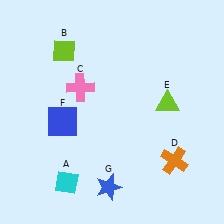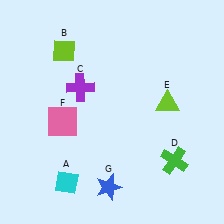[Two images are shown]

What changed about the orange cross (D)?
In Image 1, D is orange. In Image 2, it changed to green.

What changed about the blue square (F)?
In Image 1, F is blue. In Image 2, it changed to pink.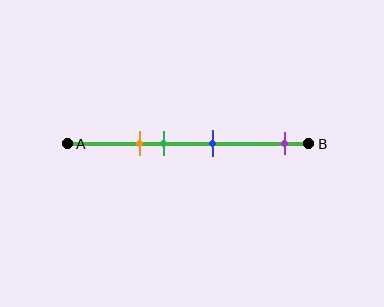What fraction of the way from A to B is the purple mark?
The purple mark is approximately 90% (0.9) of the way from A to B.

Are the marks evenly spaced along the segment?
No, the marks are not evenly spaced.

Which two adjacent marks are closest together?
The orange and green marks are the closest adjacent pair.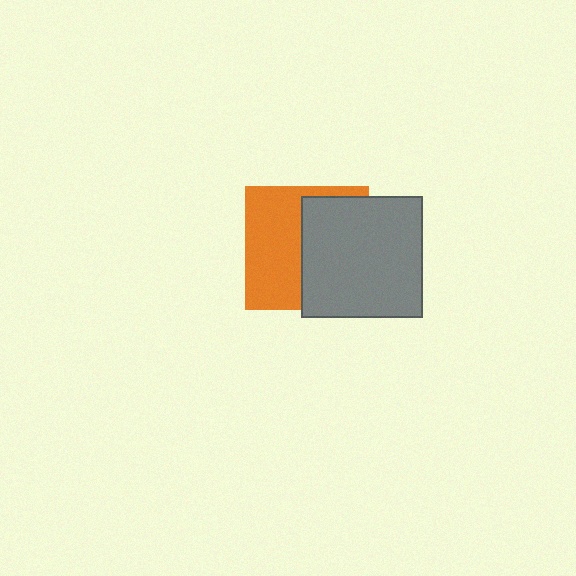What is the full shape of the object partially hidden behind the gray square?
The partially hidden object is an orange square.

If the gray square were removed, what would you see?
You would see the complete orange square.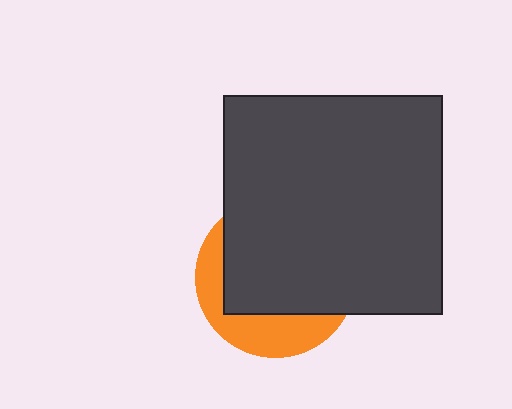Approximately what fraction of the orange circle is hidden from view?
Roughly 68% of the orange circle is hidden behind the dark gray square.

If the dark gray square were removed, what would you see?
You would see the complete orange circle.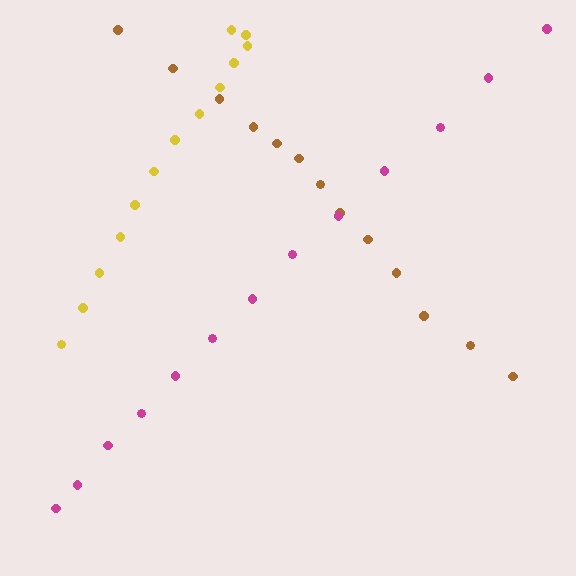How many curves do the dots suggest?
There are 3 distinct paths.